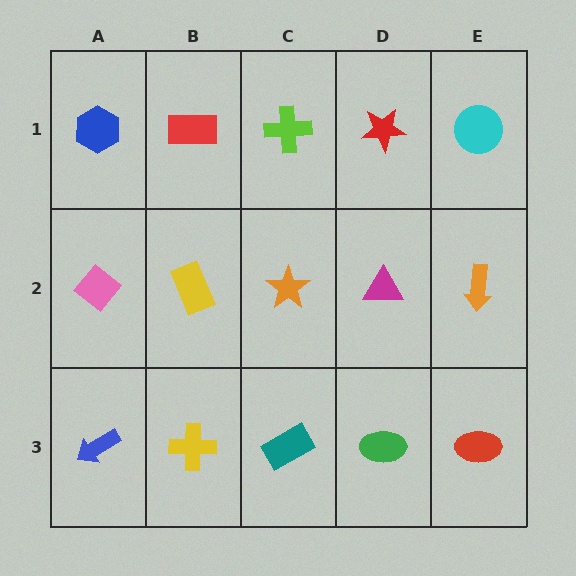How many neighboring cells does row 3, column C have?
3.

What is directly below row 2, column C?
A teal rectangle.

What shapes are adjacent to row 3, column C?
An orange star (row 2, column C), a yellow cross (row 3, column B), a green ellipse (row 3, column D).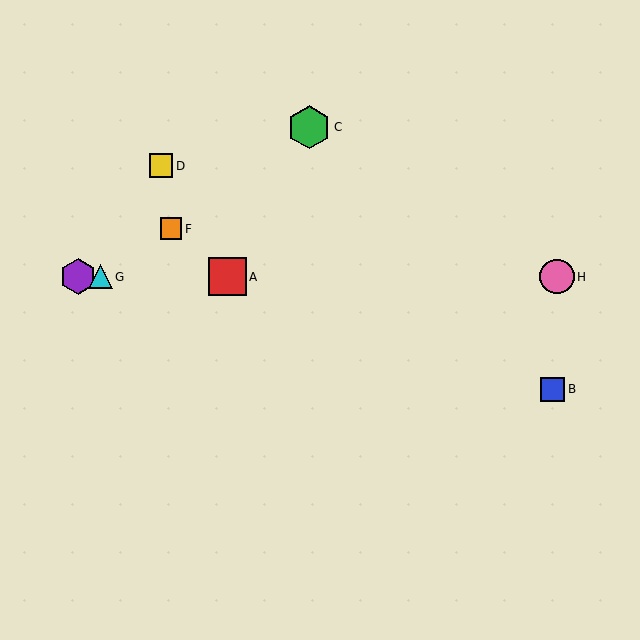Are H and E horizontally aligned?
Yes, both are at y≈277.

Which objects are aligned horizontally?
Objects A, E, G, H are aligned horizontally.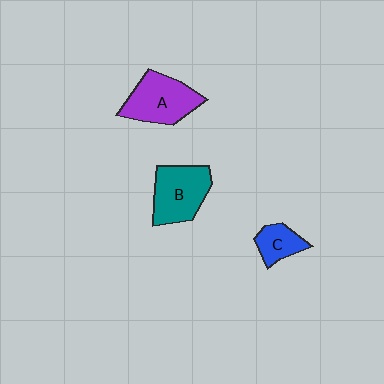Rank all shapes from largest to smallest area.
From largest to smallest: A (purple), B (teal), C (blue).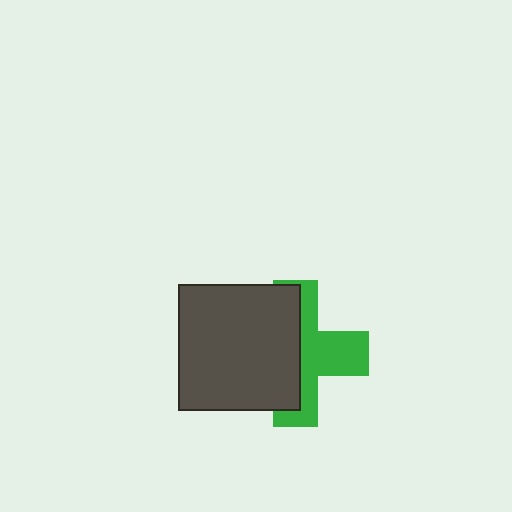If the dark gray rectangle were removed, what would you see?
You would see the complete green cross.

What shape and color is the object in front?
The object in front is a dark gray rectangle.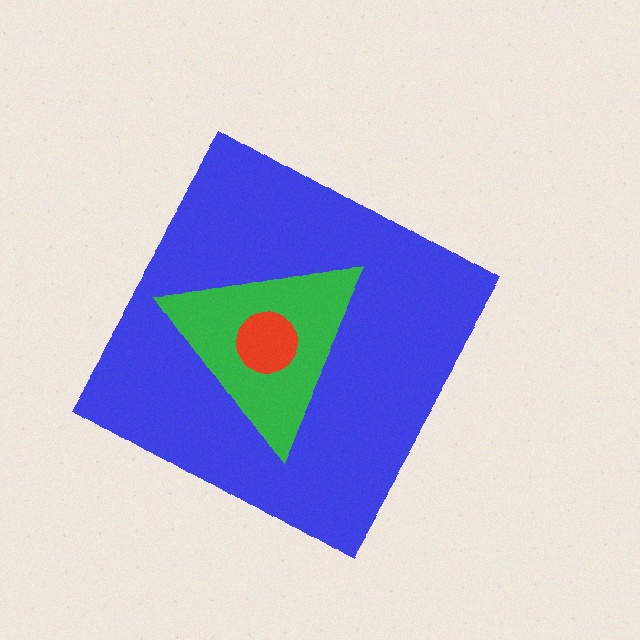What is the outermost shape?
The blue diamond.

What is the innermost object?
The red circle.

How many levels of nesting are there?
3.